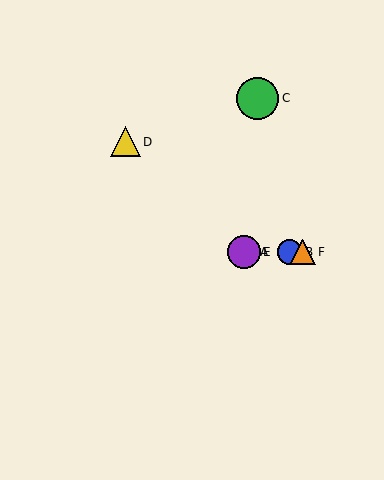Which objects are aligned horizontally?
Objects A, B, E, F are aligned horizontally.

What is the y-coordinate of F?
Object F is at y≈252.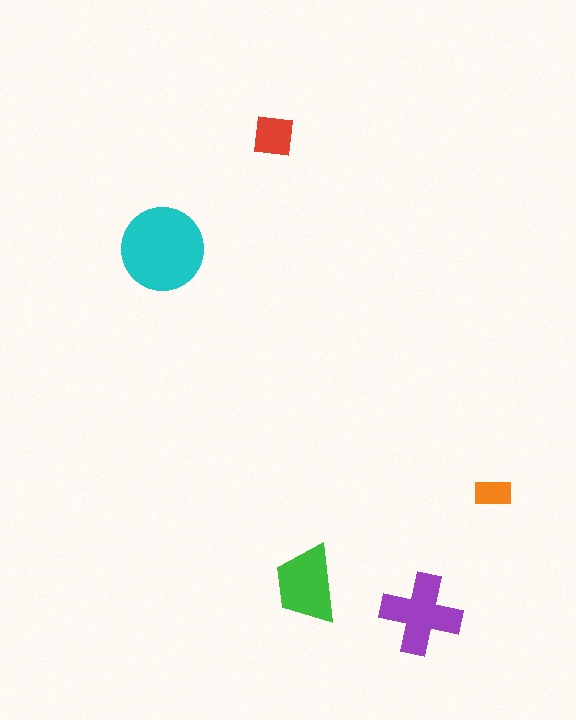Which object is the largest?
The cyan circle.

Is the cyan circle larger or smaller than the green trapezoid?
Larger.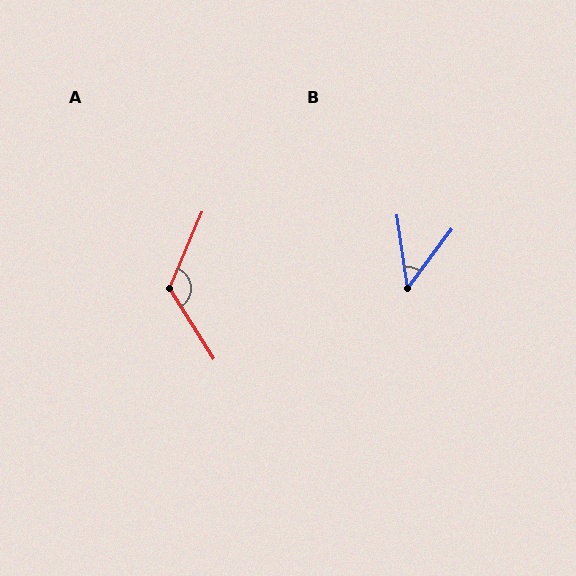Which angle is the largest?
A, at approximately 125 degrees.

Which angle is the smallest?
B, at approximately 45 degrees.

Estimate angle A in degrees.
Approximately 125 degrees.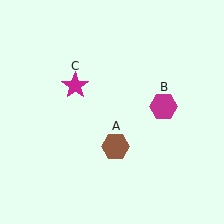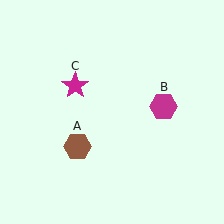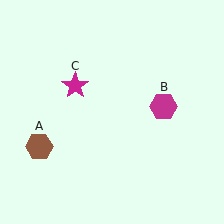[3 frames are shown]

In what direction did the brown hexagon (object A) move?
The brown hexagon (object A) moved left.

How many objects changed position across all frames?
1 object changed position: brown hexagon (object A).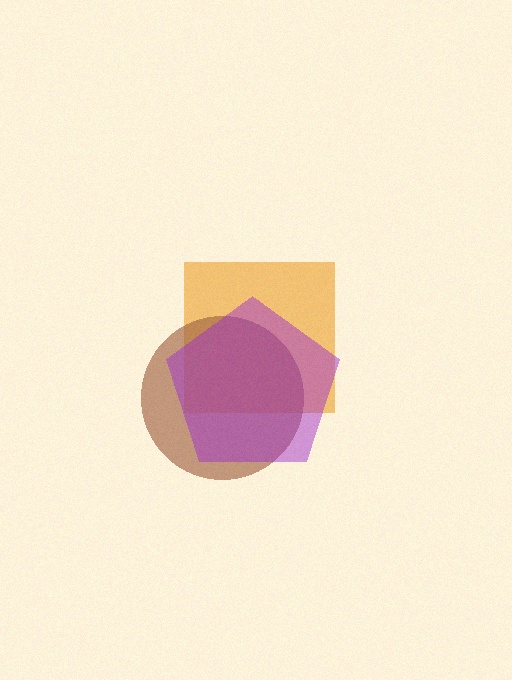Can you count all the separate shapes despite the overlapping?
Yes, there are 3 separate shapes.